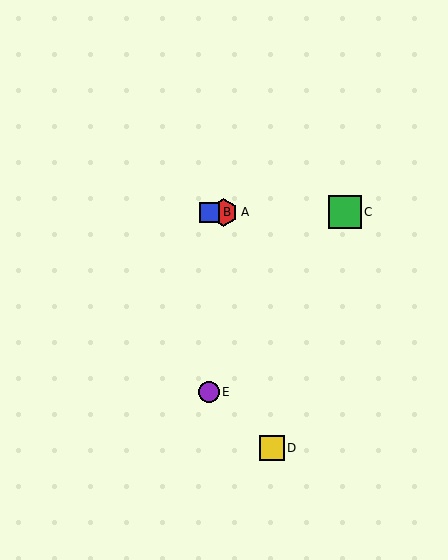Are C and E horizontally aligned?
No, C is at y≈212 and E is at y≈392.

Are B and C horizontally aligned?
Yes, both are at y≈212.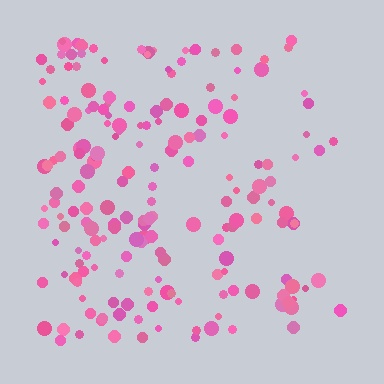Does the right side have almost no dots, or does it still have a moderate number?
Still a moderate number, just noticeably fewer than the left.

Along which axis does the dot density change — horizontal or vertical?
Horizontal.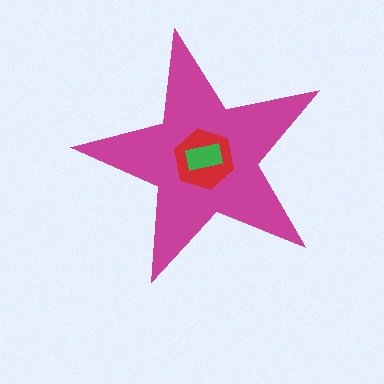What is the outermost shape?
The magenta star.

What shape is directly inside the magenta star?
The red hexagon.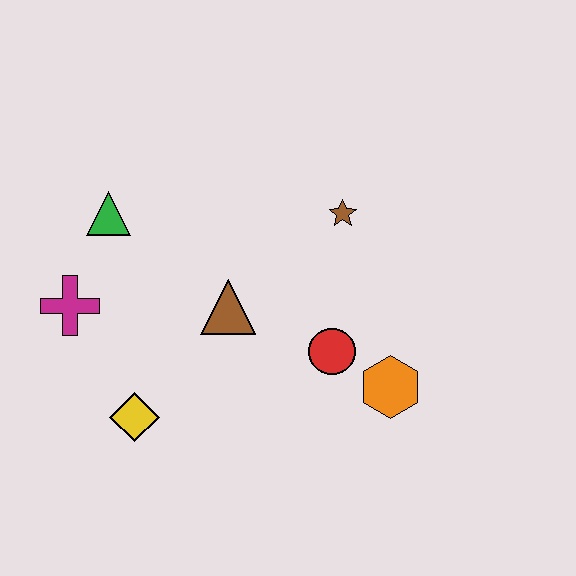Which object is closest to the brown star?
The red circle is closest to the brown star.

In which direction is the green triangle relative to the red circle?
The green triangle is to the left of the red circle.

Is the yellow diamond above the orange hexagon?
No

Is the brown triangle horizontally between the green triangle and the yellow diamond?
No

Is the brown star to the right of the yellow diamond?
Yes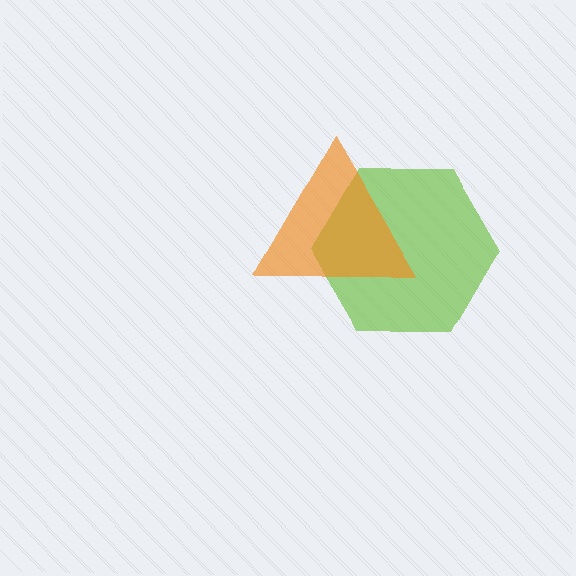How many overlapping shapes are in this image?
There are 2 overlapping shapes in the image.